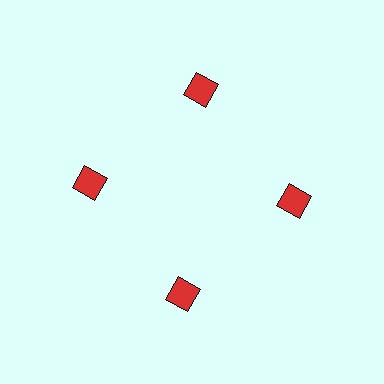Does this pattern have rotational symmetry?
Yes, this pattern has 4-fold rotational symmetry. It looks the same after rotating 90 degrees around the center.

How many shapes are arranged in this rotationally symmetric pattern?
There are 4 shapes, arranged in 4 groups of 1.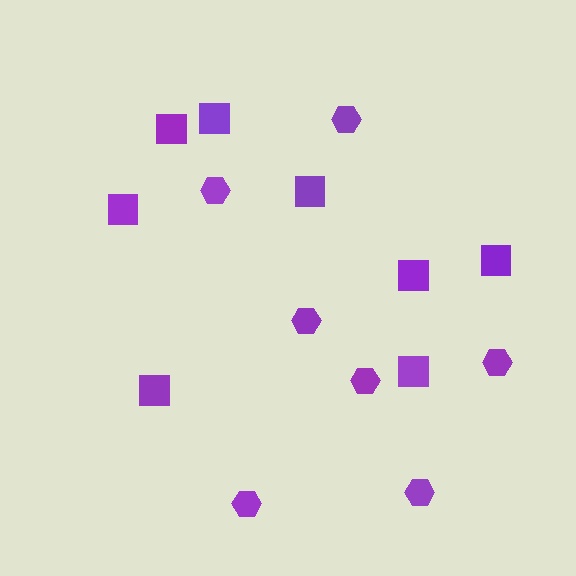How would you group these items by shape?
There are 2 groups: one group of squares (8) and one group of hexagons (7).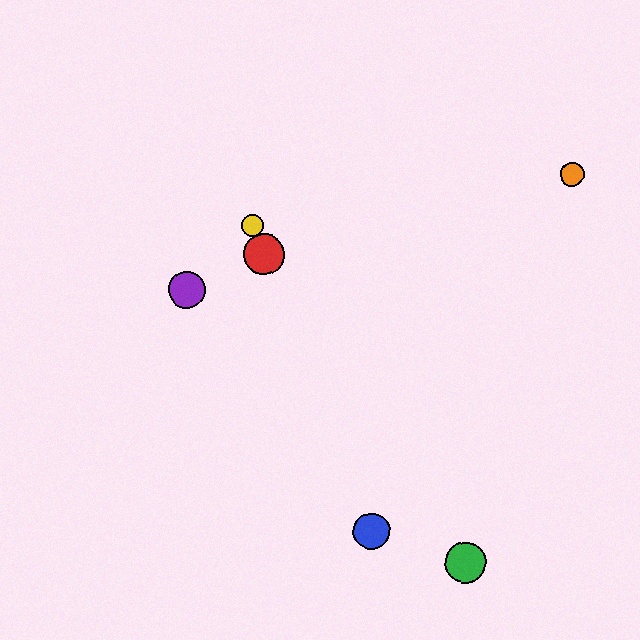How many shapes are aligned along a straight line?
3 shapes (the red circle, the blue circle, the yellow circle) are aligned along a straight line.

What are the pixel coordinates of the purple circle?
The purple circle is at (187, 289).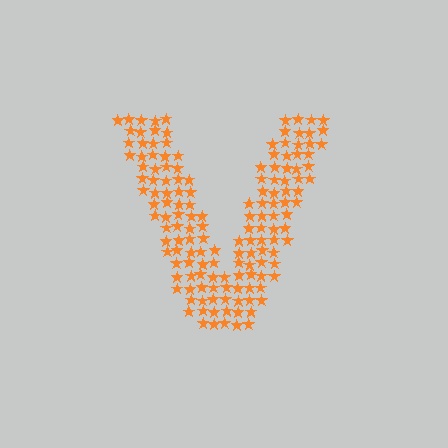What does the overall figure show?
The overall figure shows the letter V.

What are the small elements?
The small elements are stars.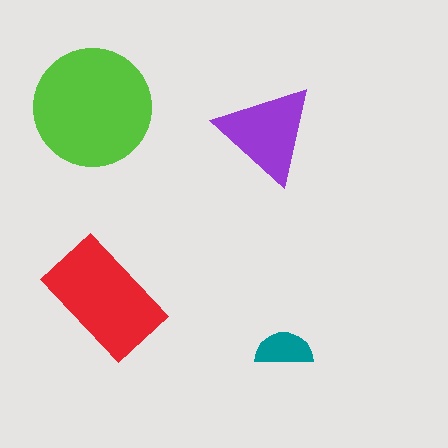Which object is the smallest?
The teal semicircle.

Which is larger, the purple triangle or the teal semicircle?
The purple triangle.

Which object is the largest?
The lime circle.